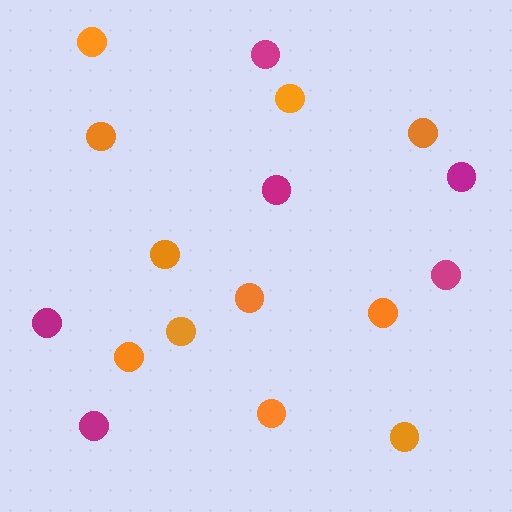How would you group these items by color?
There are 2 groups: one group of orange circles (11) and one group of magenta circles (6).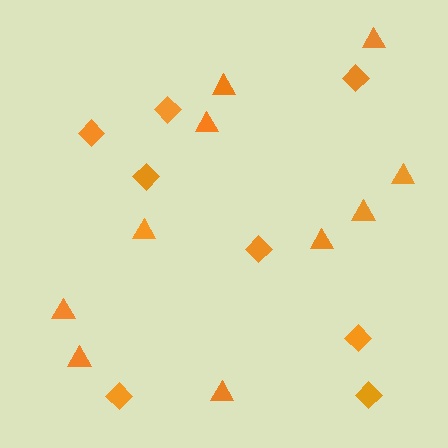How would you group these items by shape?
There are 2 groups: one group of triangles (10) and one group of diamonds (8).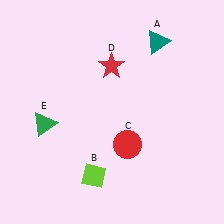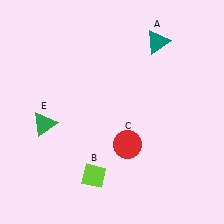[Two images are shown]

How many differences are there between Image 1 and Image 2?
There is 1 difference between the two images.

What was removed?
The red star (D) was removed in Image 2.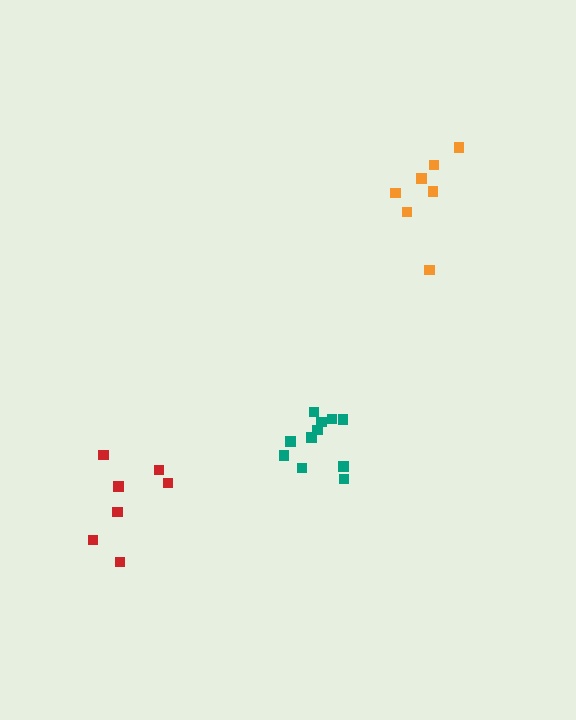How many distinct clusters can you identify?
There are 3 distinct clusters.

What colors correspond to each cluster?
The clusters are colored: red, orange, teal.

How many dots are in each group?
Group 1: 7 dots, Group 2: 7 dots, Group 3: 11 dots (25 total).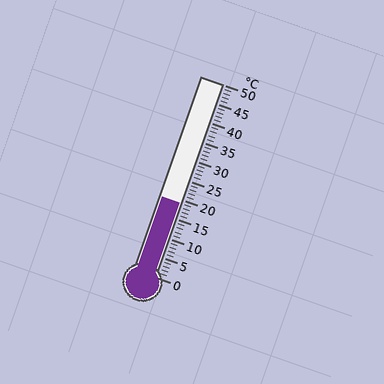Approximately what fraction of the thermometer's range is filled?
The thermometer is filled to approximately 40% of its range.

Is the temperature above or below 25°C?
The temperature is below 25°C.